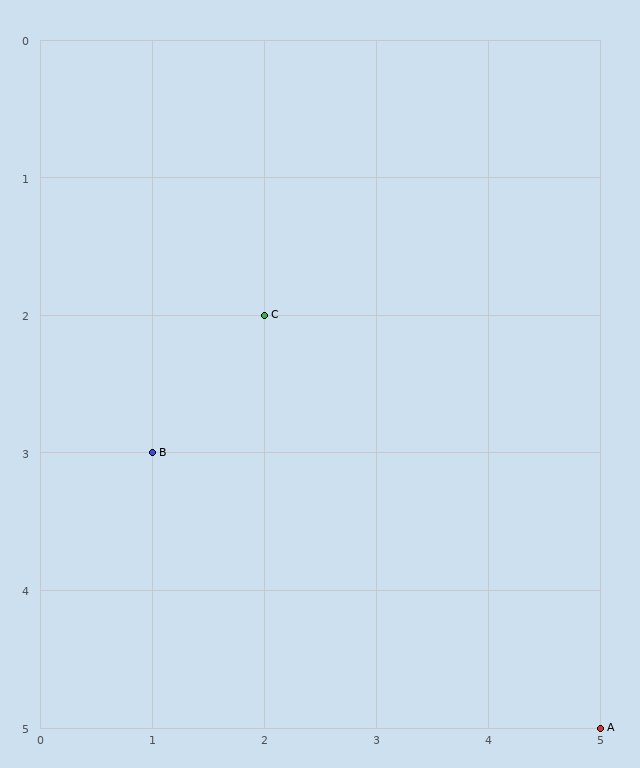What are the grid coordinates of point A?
Point A is at grid coordinates (5, 5).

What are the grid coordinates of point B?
Point B is at grid coordinates (1, 3).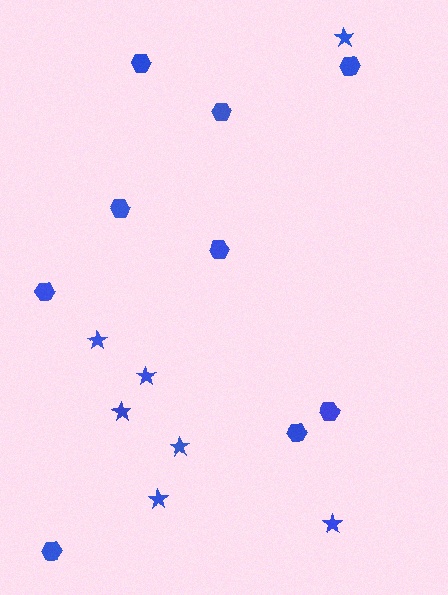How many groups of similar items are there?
There are 2 groups: one group of hexagons (9) and one group of stars (7).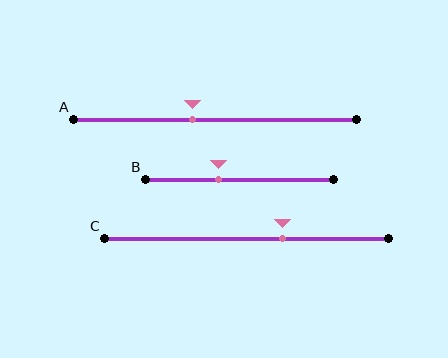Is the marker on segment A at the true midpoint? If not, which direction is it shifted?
No, the marker on segment A is shifted to the left by about 8% of the segment length.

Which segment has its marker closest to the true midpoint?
Segment A has its marker closest to the true midpoint.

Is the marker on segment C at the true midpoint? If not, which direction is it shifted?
No, the marker on segment C is shifted to the right by about 13% of the segment length.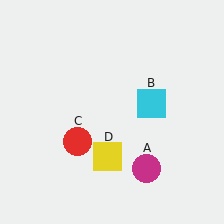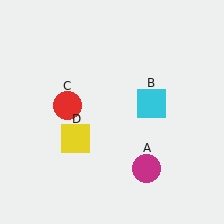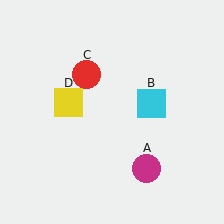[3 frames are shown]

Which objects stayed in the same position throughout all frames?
Magenta circle (object A) and cyan square (object B) remained stationary.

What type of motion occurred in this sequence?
The red circle (object C), yellow square (object D) rotated clockwise around the center of the scene.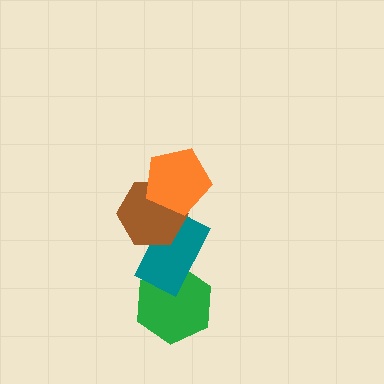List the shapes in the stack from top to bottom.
From top to bottom: the orange pentagon, the brown hexagon, the teal rectangle, the green hexagon.